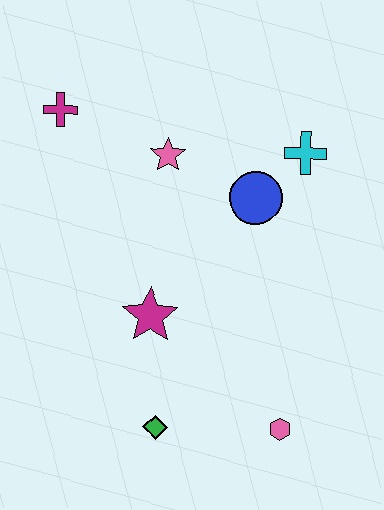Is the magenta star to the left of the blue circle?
Yes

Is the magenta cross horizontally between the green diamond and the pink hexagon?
No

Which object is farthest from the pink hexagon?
The magenta cross is farthest from the pink hexagon.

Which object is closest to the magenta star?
The green diamond is closest to the magenta star.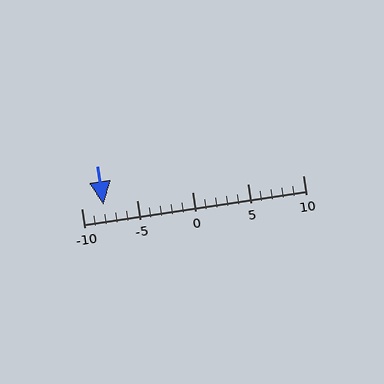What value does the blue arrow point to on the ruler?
The blue arrow points to approximately -8.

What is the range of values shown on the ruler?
The ruler shows values from -10 to 10.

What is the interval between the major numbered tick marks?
The major tick marks are spaced 5 units apart.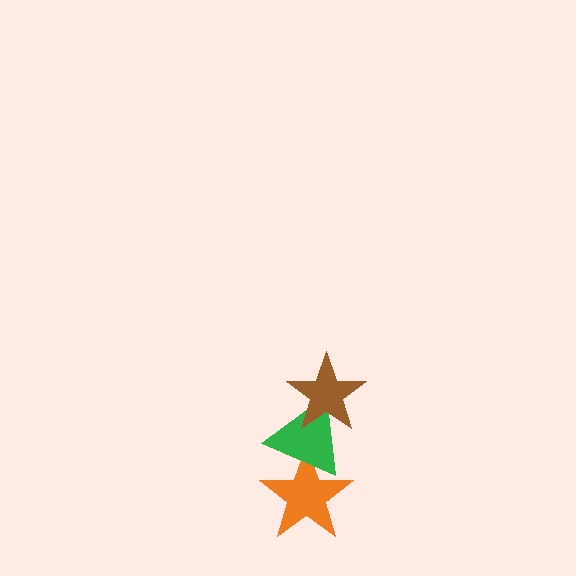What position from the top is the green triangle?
The green triangle is 2nd from the top.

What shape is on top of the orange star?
The green triangle is on top of the orange star.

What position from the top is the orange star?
The orange star is 3rd from the top.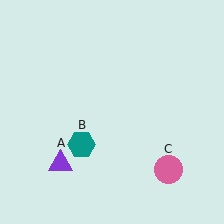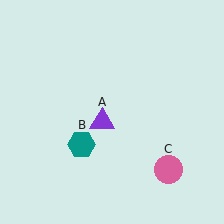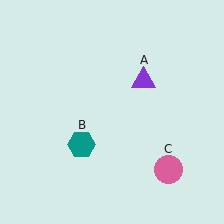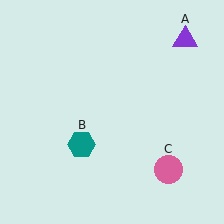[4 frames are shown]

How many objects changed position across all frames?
1 object changed position: purple triangle (object A).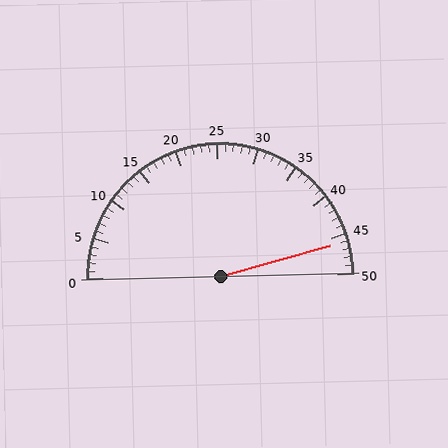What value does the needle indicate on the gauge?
The needle indicates approximately 46.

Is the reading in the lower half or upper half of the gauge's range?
The reading is in the upper half of the range (0 to 50).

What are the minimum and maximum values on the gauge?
The gauge ranges from 0 to 50.